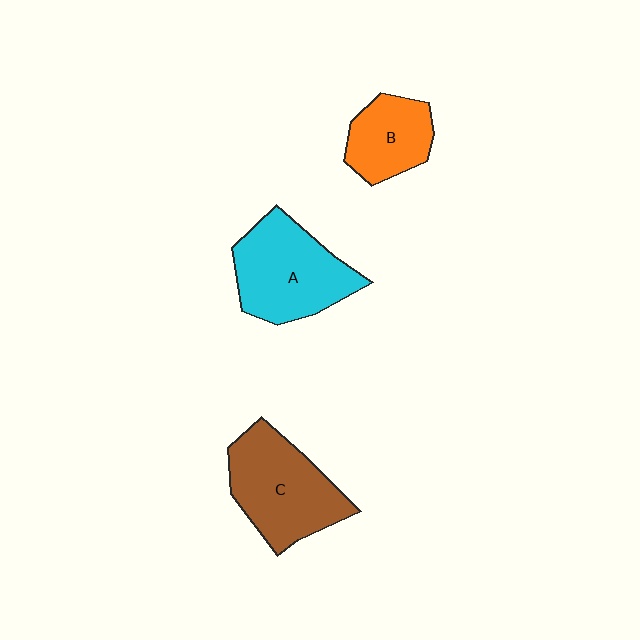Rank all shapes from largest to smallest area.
From largest to smallest: C (brown), A (cyan), B (orange).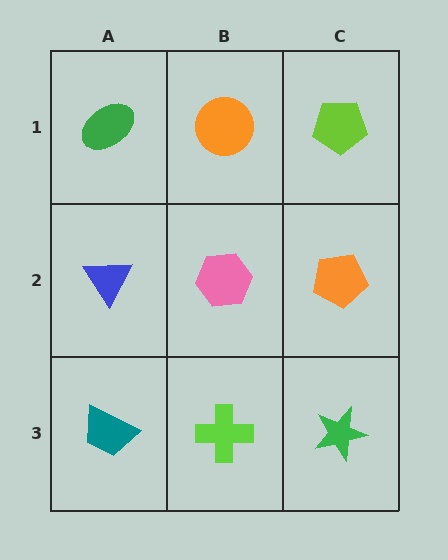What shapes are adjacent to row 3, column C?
An orange pentagon (row 2, column C), a lime cross (row 3, column B).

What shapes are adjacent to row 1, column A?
A blue triangle (row 2, column A), an orange circle (row 1, column B).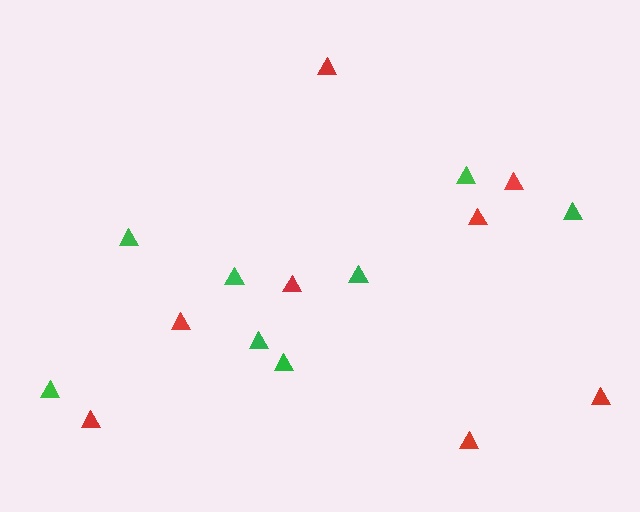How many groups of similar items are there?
There are 2 groups: one group of red triangles (8) and one group of green triangles (8).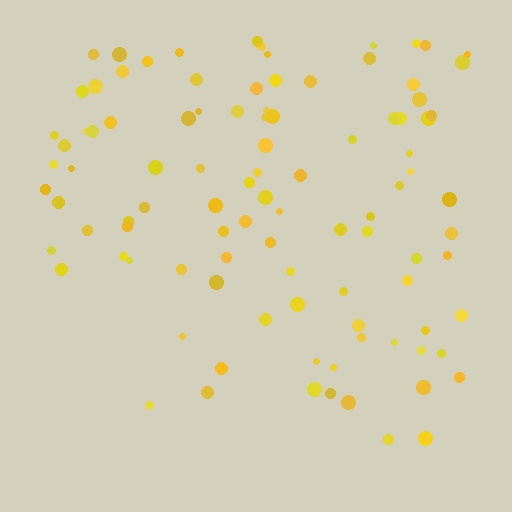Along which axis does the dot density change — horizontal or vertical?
Vertical.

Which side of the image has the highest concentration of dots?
The top.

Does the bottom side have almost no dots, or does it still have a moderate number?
Still a moderate number, just noticeably fewer than the top.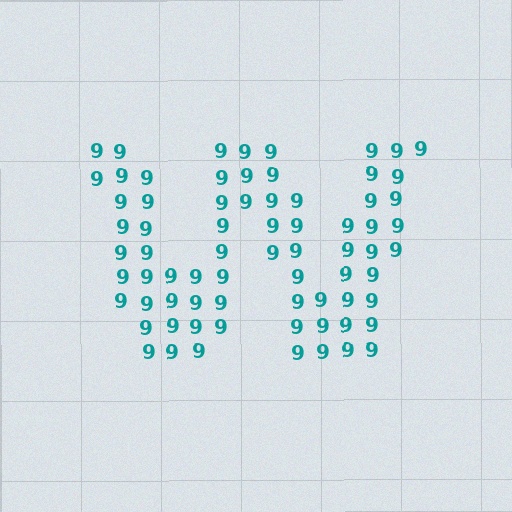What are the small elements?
The small elements are digit 9's.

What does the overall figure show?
The overall figure shows the letter W.